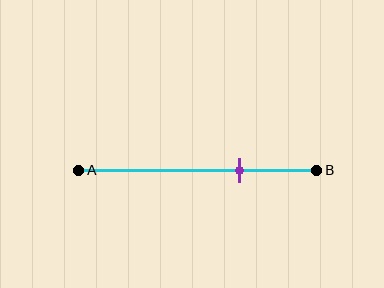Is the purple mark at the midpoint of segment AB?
No, the mark is at about 70% from A, not at the 50% midpoint.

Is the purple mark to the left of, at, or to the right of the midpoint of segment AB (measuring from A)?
The purple mark is to the right of the midpoint of segment AB.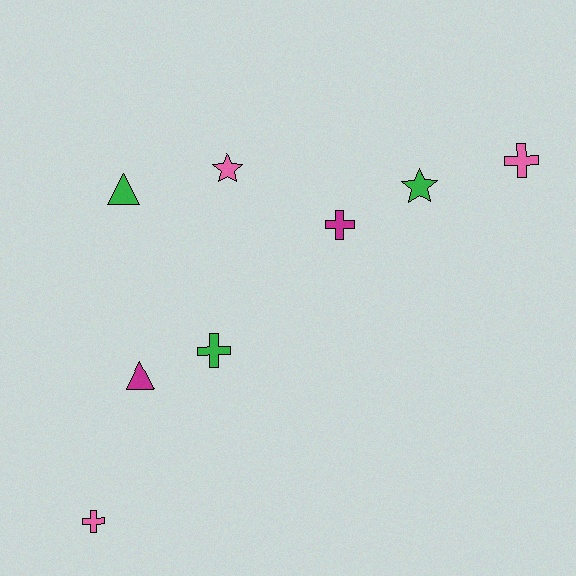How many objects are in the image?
There are 8 objects.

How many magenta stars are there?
There are no magenta stars.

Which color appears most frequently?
Pink, with 3 objects.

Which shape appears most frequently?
Cross, with 4 objects.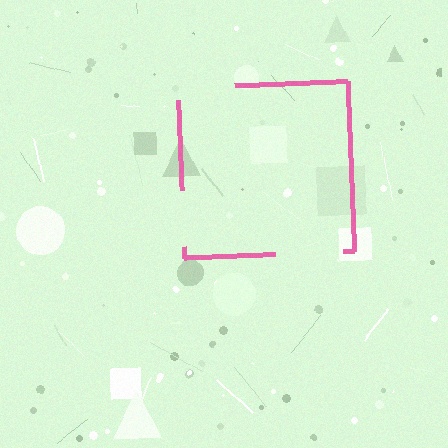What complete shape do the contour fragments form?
The contour fragments form a square.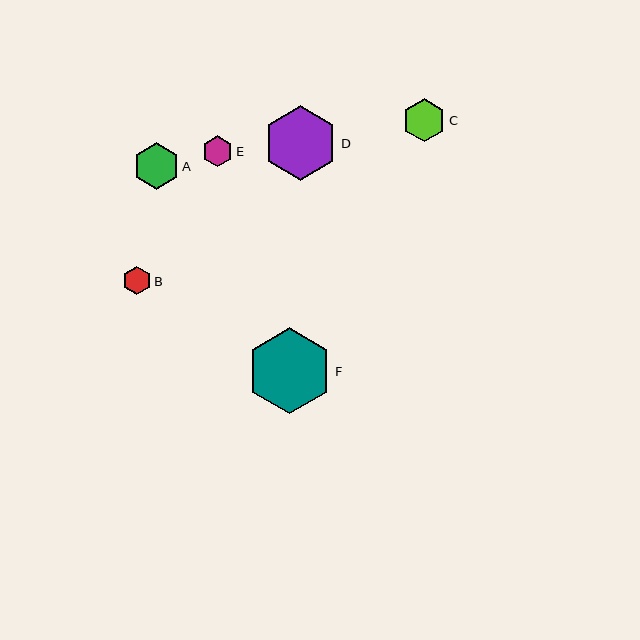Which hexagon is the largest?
Hexagon F is the largest with a size of approximately 86 pixels.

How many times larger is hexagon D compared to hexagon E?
Hexagon D is approximately 2.4 times the size of hexagon E.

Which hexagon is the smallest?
Hexagon B is the smallest with a size of approximately 28 pixels.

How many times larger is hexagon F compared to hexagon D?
Hexagon F is approximately 1.2 times the size of hexagon D.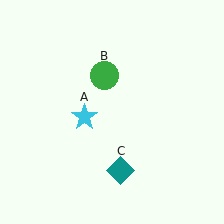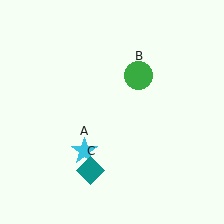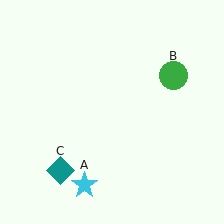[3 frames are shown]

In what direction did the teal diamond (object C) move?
The teal diamond (object C) moved left.